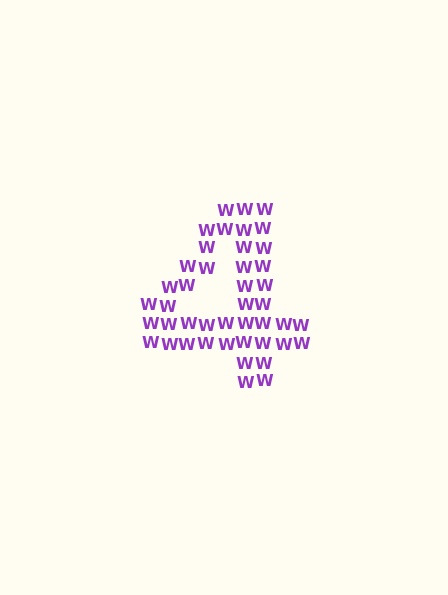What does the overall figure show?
The overall figure shows the digit 4.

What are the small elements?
The small elements are letter W's.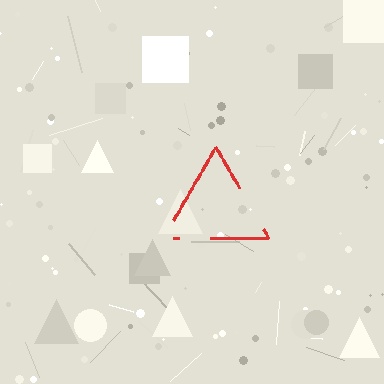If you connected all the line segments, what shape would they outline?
They would outline a triangle.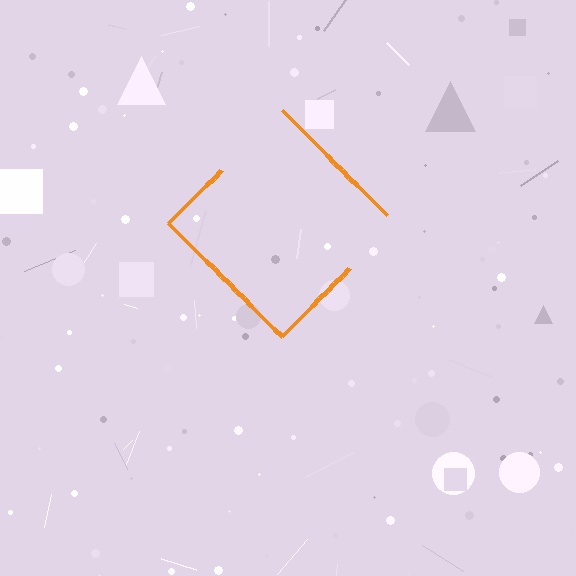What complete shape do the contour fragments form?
The contour fragments form a diamond.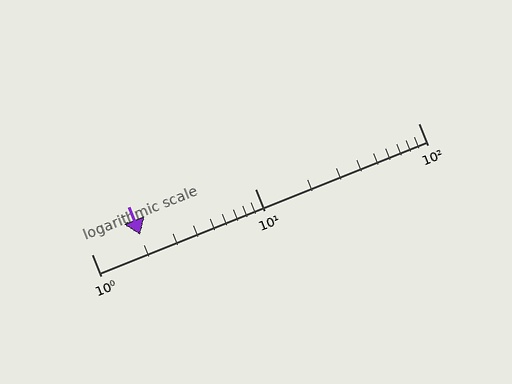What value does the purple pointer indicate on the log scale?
The pointer indicates approximately 2.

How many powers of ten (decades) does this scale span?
The scale spans 2 decades, from 1 to 100.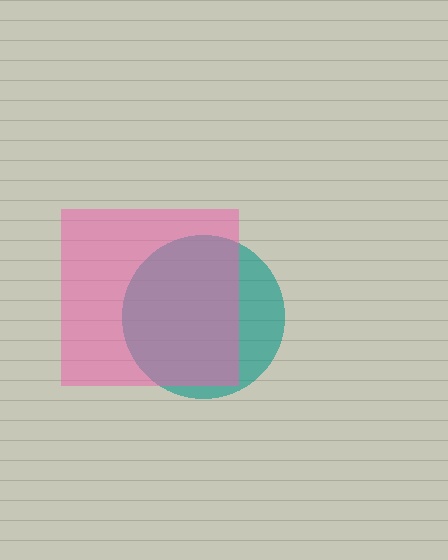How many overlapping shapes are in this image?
There are 2 overlapping shapes in the image.